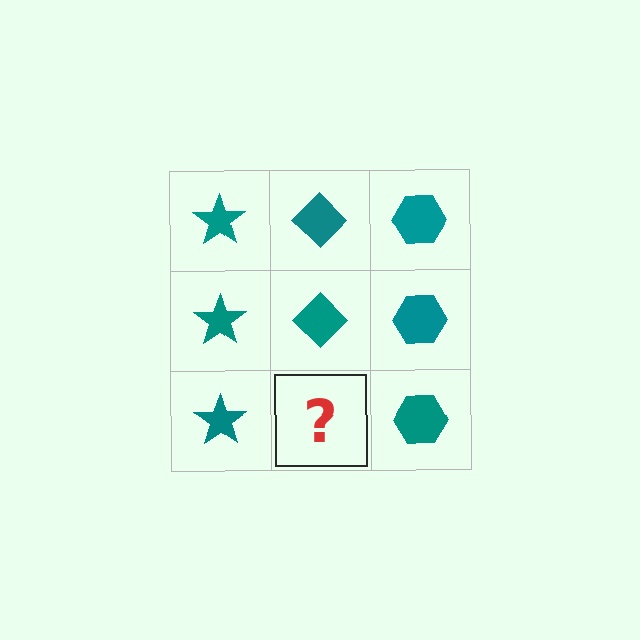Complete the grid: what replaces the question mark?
The question mark should be replaced with a teal diamond.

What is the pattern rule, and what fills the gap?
The rule is that each column has a consistent shape. The gap should be filled with a teal diamond.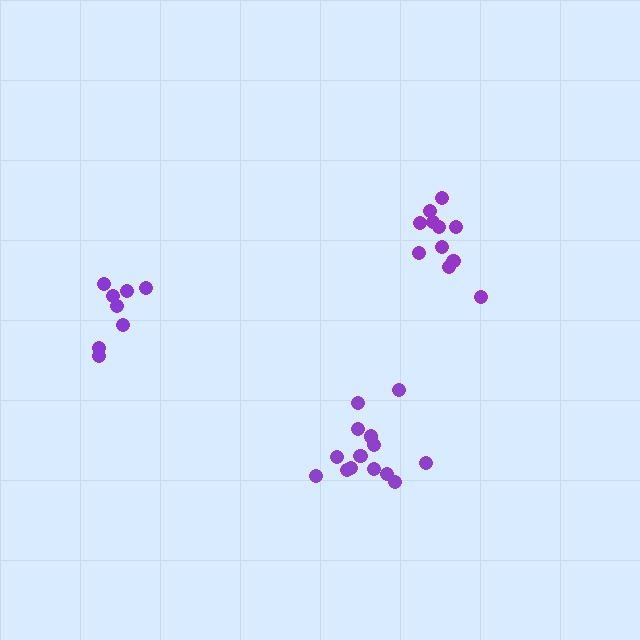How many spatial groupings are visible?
There are 3 spatial groupings.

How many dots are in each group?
Group 1: 14 dots, Group 2: 11 dots, Group 3: 8 dots (33 total).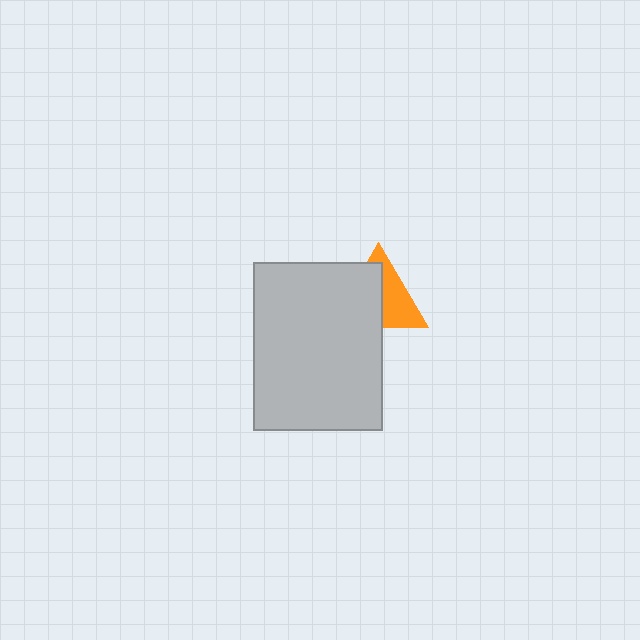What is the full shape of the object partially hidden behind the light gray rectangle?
The partially hidden object is an orange triangle.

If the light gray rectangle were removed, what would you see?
You would see the complete orange triangle.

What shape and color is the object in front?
The object in front is a light gray rectangle.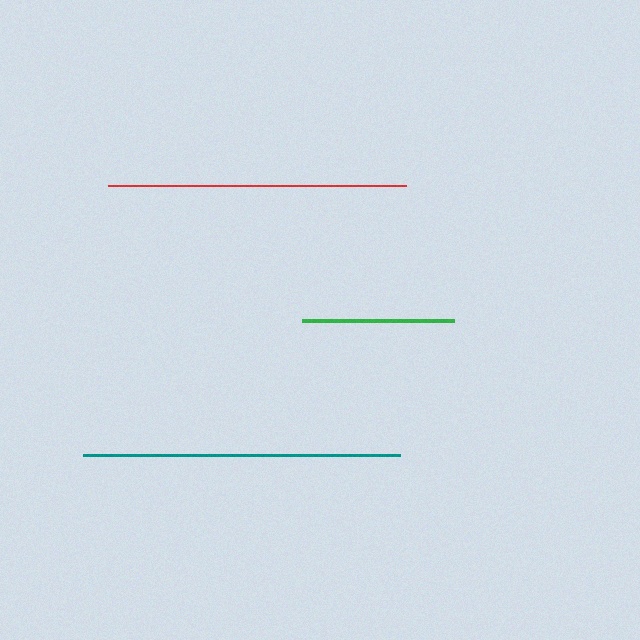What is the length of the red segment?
The red segment is approximately 298 pixels long.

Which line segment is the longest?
The teal line is the longest at approximately 317 pixels.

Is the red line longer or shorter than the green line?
The red line is longer than the green line.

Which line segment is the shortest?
The green line is the shortest at approximately 152 pixels.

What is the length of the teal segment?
The teal segment is approximately 317 pixels long.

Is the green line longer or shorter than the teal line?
The teal line is longer than the green line.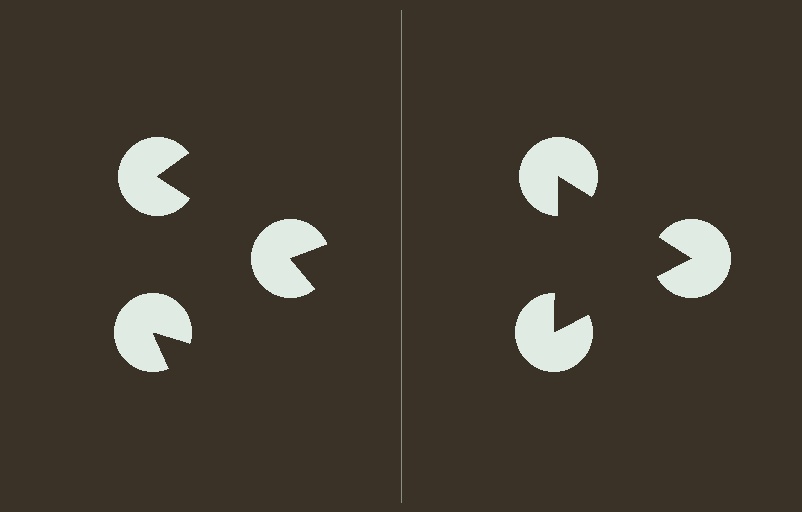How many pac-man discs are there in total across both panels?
6 — 3 on each side.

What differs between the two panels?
The pac-man discs are positioned identically on both sides; only the wedge orientations differ. On the right they align to a triangle; on the left they are misaligned.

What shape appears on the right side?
An illusory triangle.